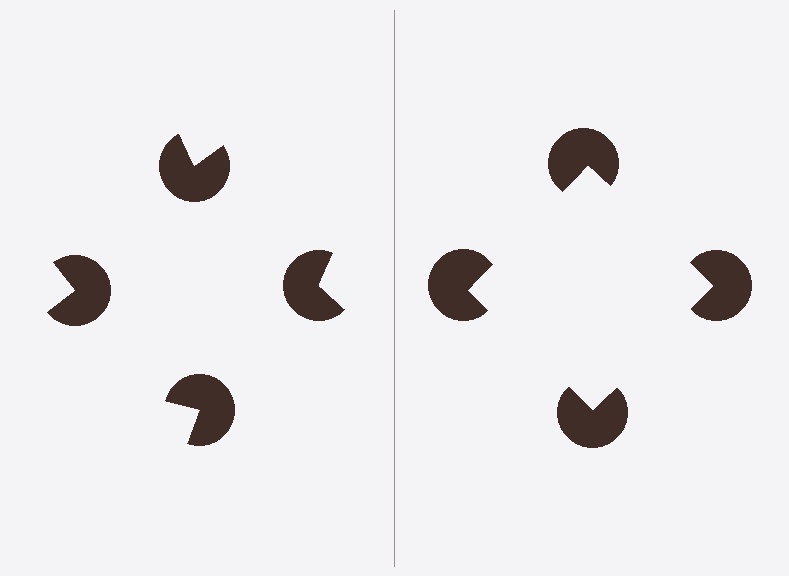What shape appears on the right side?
An illusory square.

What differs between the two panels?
The pac-man discs are positioned identically on both sides; only the wedge orientations differ. On the right they align to a square; on the left they are misaligned.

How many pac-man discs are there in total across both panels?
8 — 4 on each side.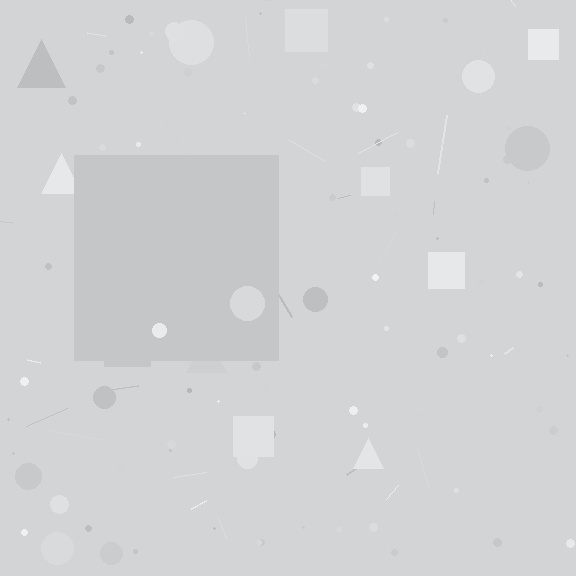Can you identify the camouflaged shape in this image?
The camouflaged shape is a square.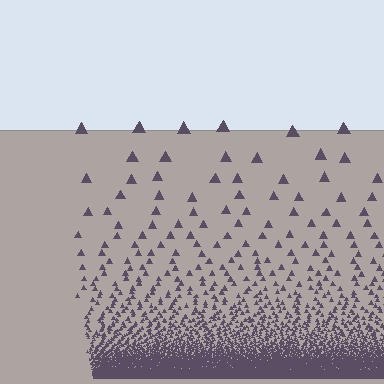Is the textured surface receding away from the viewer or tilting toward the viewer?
The surface appears to tilt toward the viewer. Texture elements get larger and sparser toward the top.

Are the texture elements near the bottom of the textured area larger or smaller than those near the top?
Smaller. The gradient is inverted — elements near the bottom are smaller and denser.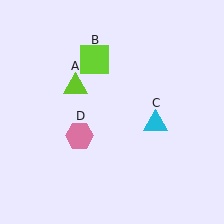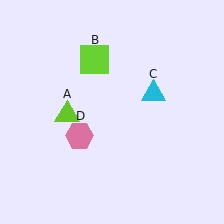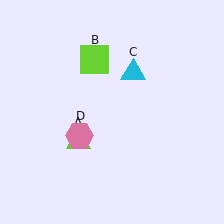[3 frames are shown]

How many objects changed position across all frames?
2 objects changed position: lime triangle (object A), cyan triangle (object C).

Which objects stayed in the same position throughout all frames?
Lime square (object B) and pink hexagon (object D) remained stationary.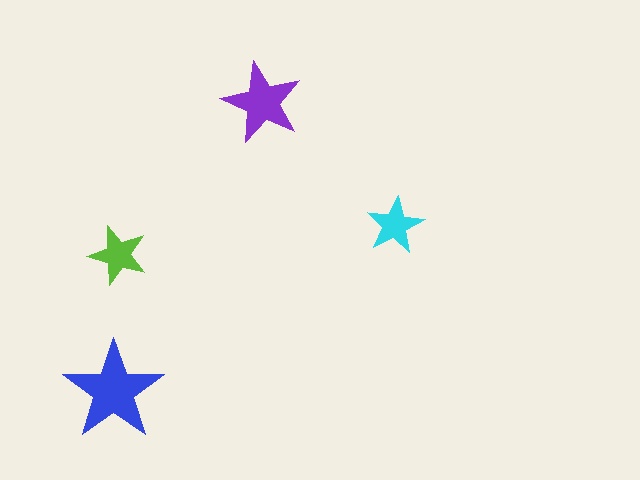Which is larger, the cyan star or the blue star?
The blue one.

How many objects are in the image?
There are 4 objects in the image.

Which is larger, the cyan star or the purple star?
The purple one.